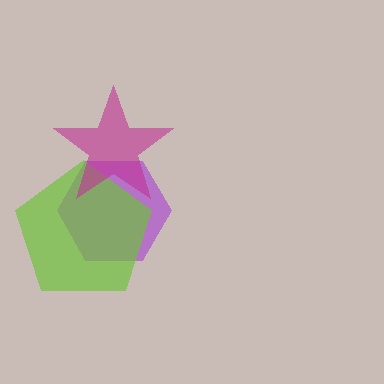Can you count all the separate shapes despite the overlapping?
Yes, there are 3 separate shapes.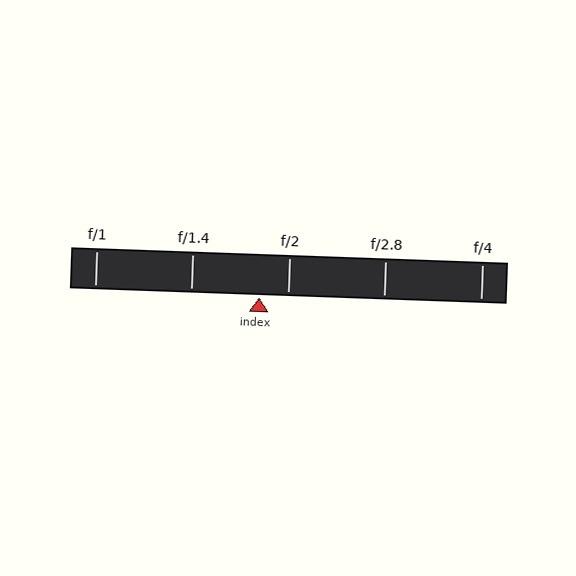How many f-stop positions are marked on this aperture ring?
There are 5 f-stop positions marked.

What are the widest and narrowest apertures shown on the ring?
The widest aperture shown is f/1 and the narrowest is f/4.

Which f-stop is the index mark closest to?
The index mark is closest to f/2.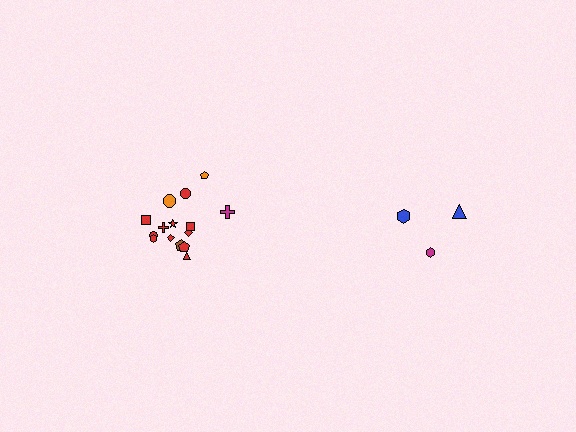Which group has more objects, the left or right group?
The left group.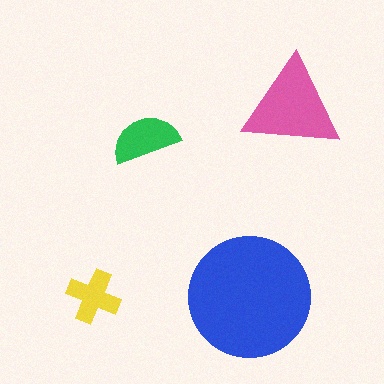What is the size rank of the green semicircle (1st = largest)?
3rd.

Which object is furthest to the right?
The pink triangle is rightmost.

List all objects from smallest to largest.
The yellow cross, the green semicircle, the pink triangle, the blue circle.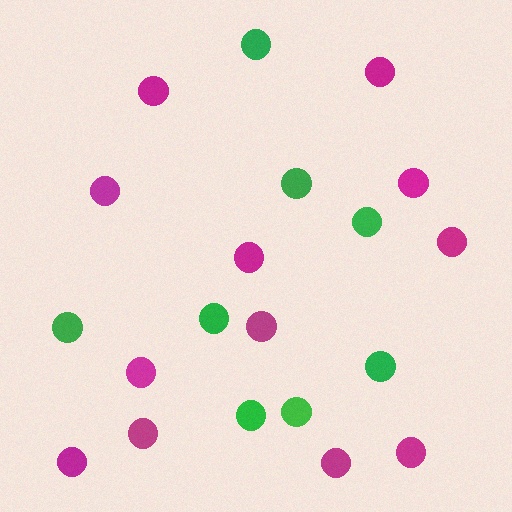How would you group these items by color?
There are 2 groups: one group of magenta circles (12) and one group of green circles (8).